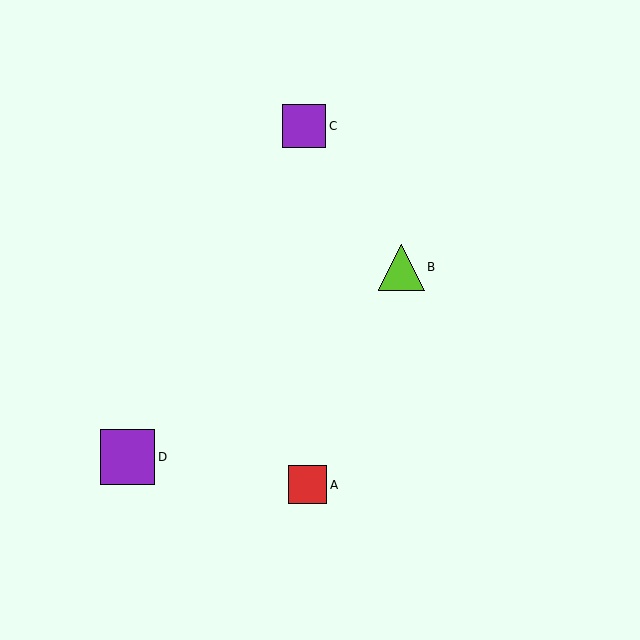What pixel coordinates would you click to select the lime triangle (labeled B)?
Click at (401, 267) to select the lime triangle B.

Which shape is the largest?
The purple square (labeled D) is the largest.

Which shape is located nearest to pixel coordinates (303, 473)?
The red square (labeled A) at (308, 485) is nearest to that location.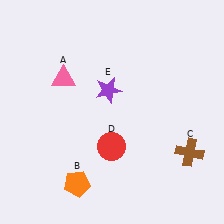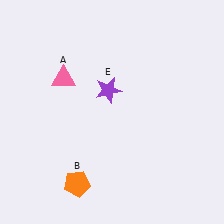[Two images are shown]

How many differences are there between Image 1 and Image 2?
There are 2 differences between the two images.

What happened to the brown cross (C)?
The brown cross (C) was removed in Image 2. It was in the bottom-right area of Image 1.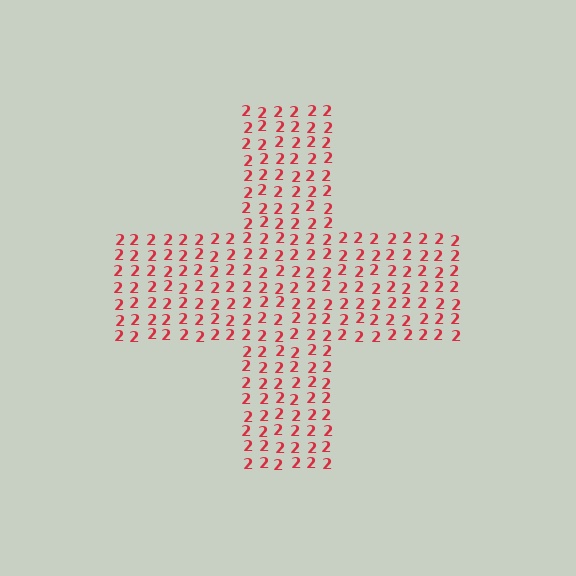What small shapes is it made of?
It is made of small digit 2's.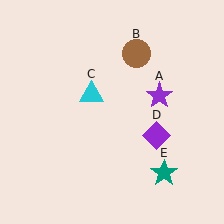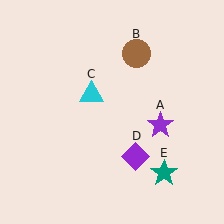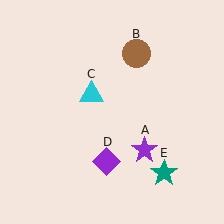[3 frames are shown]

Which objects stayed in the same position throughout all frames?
Brown circle (object B) and cyan triangle (object C) and teal star (object E) remained stationary.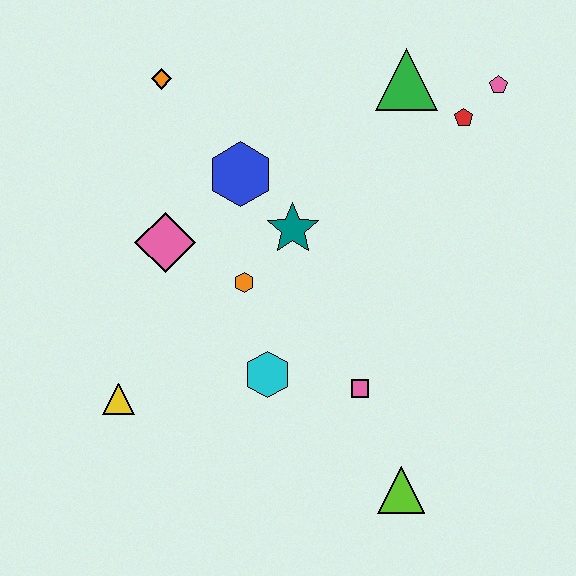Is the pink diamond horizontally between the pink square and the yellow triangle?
Yes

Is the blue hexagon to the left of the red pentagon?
Yes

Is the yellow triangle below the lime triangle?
No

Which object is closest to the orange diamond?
The blue hexagon is closest to the orange diamond.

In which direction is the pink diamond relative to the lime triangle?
The pink diamond is above the lime triangle.